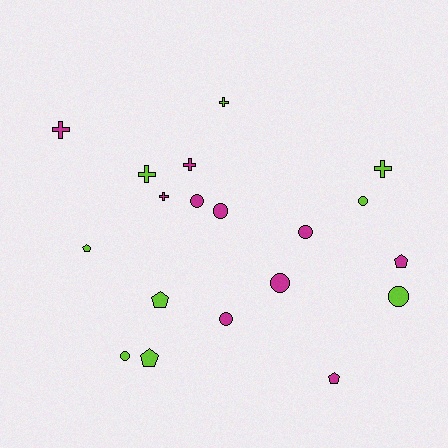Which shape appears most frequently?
Circle, with 8 objects.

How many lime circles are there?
There are 3 lime circles.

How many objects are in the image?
There are 19 objects.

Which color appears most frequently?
Magenta, with 10 objects.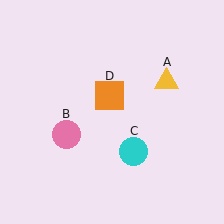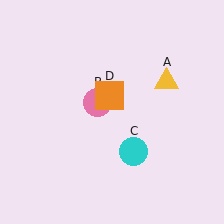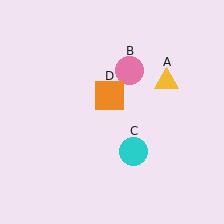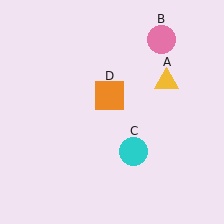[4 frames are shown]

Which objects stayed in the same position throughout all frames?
Yellow triangle (object A) and cyan circle (object C) and orange square (object D) remained stationary.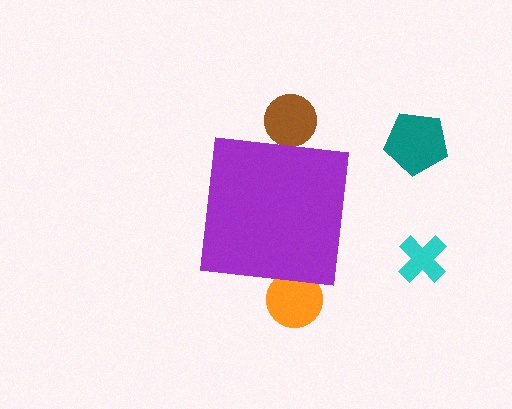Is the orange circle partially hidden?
Yes, the orange circle is partially hidden behind the purple square.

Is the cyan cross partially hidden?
No, the cyan cross is fully visible.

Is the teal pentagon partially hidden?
No, the teal pentagon is fully visible.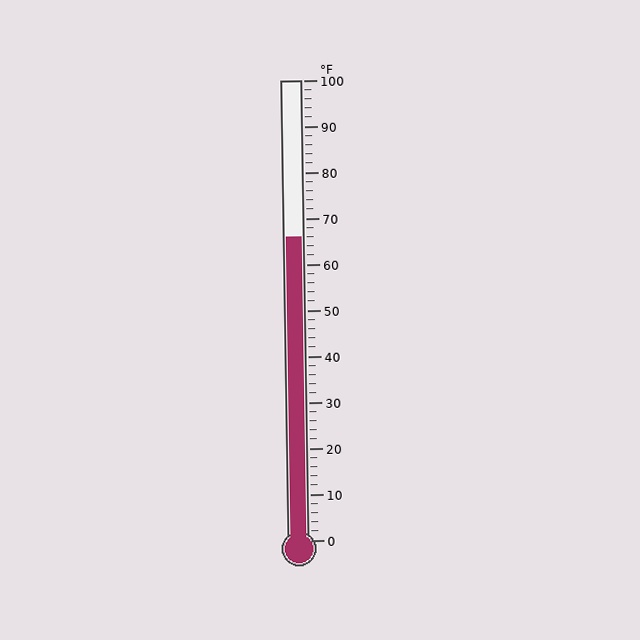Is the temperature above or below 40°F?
The temperature is above 40°F.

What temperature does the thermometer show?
The thermometer shows approximately 66°F.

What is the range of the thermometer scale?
The thermometer scale ranges from 0°F to 100°F.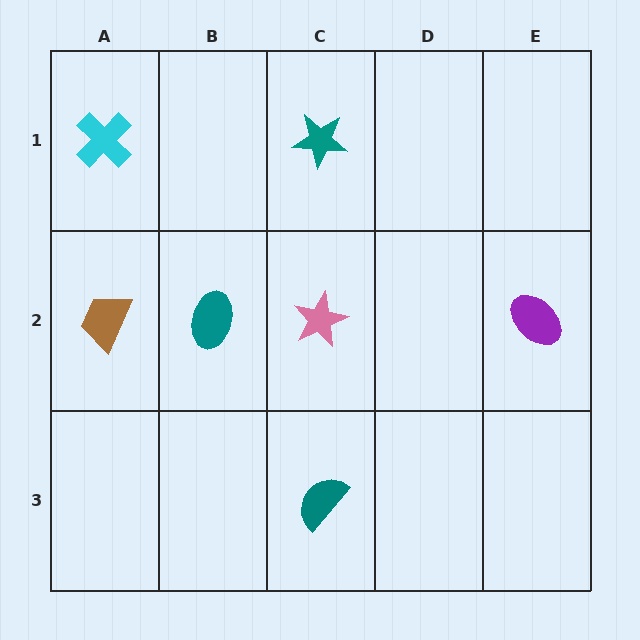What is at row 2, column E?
A purple ellipse.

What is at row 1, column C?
A teal star.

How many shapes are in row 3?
1 shape.